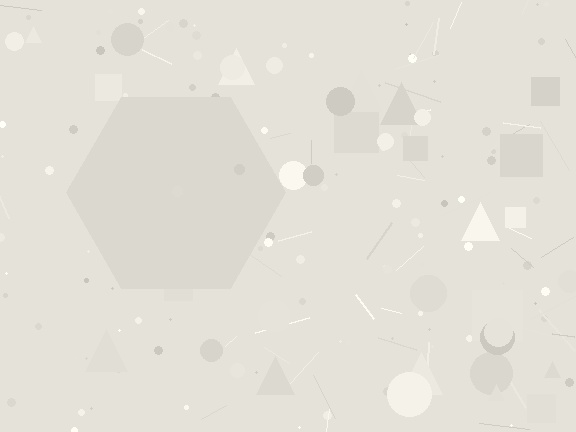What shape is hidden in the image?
A hexagon is hidden in the image.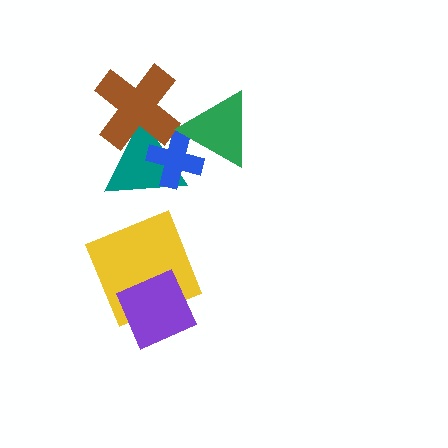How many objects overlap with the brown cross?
2 objects overlap with the brown cross.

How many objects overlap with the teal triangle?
3 objects overlap with the teal triangle.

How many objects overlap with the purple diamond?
1 object overlaps with the purple diamond.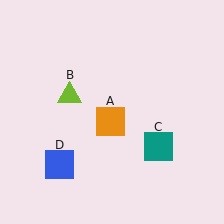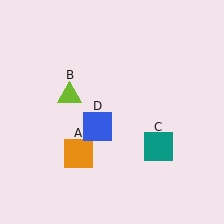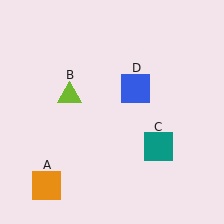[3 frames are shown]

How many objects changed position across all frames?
2 objects changed position: orange square (object A), blue square (object D).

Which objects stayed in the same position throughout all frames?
Lime triangle (object B) and teal square (object C) remained stationary.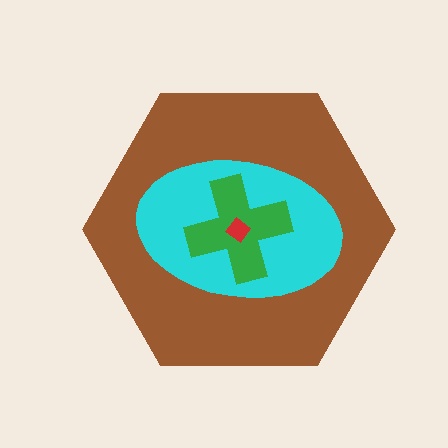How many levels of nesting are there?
4.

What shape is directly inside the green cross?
The red diamond.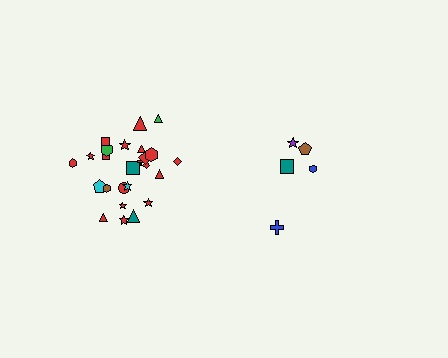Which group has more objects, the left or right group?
The left group.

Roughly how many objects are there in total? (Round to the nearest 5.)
Roughly 30 objects in total.